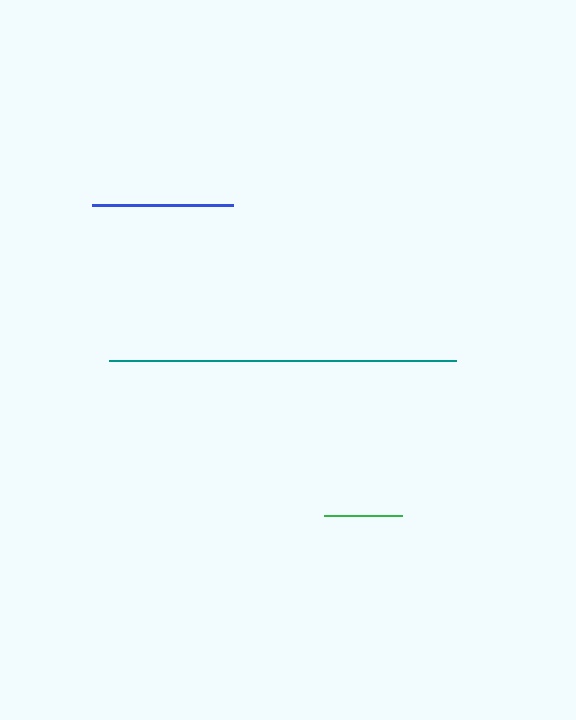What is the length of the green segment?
The green segment is approximately 78 pixels long.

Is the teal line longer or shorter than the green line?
The teal line is longer than the green line.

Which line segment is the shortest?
The green line is the shortest at approximately 78 pixels.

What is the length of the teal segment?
The teal segment is approximately 347 pixels long.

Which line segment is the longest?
The teal line is the longest at approximately 347 pixels.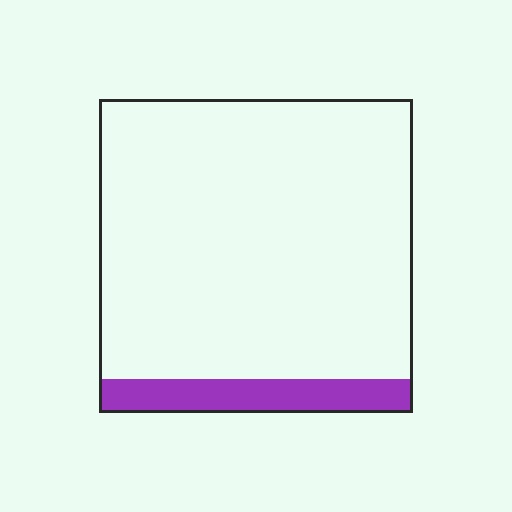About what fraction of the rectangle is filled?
About one tenth (1/10).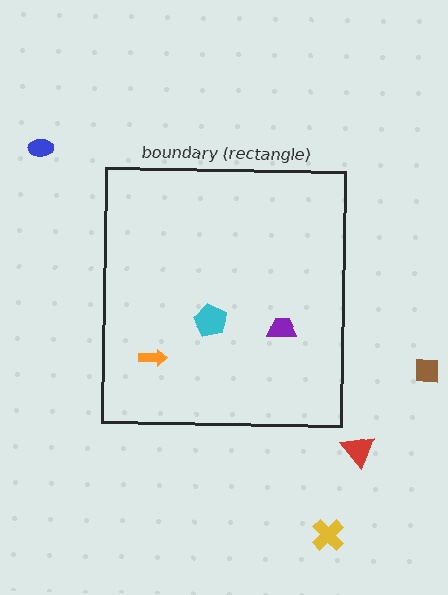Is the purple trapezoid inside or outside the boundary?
Inside.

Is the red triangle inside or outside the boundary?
Outside.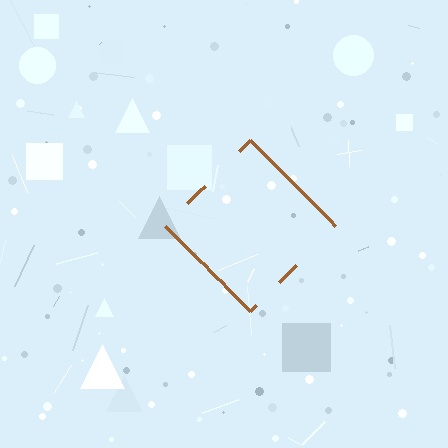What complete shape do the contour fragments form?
The contour fragments form a diamond.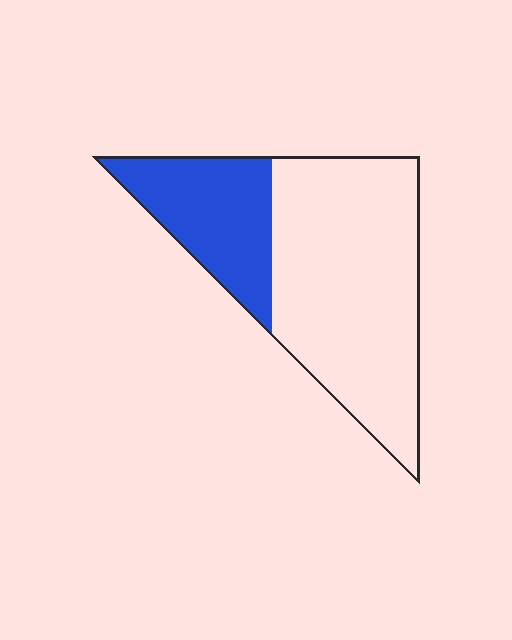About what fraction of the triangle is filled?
About one third (1/3).